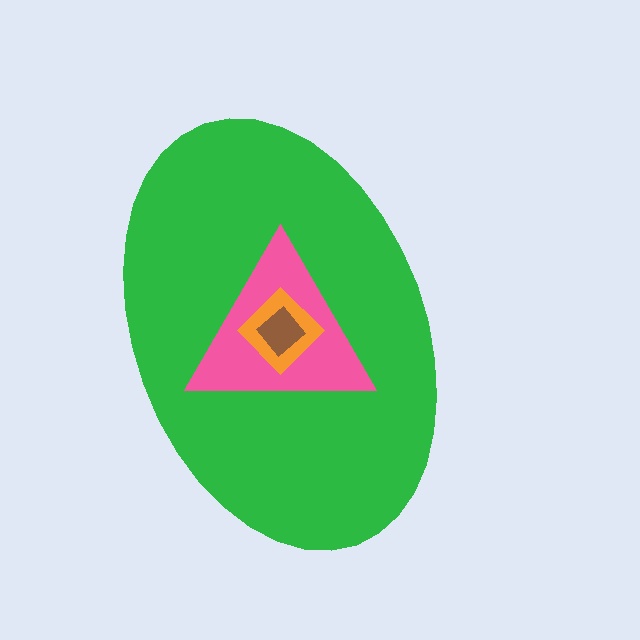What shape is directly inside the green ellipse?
The pink triangle.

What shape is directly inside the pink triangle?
The orange diamond.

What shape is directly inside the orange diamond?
The brown diamond.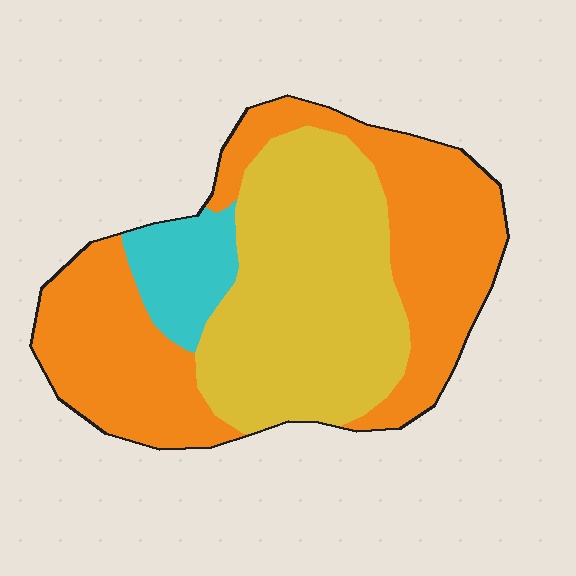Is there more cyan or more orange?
Orange.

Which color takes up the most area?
Orange, at roughly 50%.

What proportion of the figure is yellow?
Yellow takes up between a third and a half of the figure.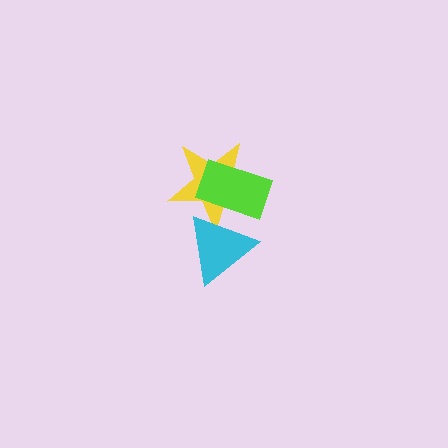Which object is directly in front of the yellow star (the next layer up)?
The lime rectangle is directly in front of the yellow star.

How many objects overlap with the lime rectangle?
2 objects overlap with the lime rectangle.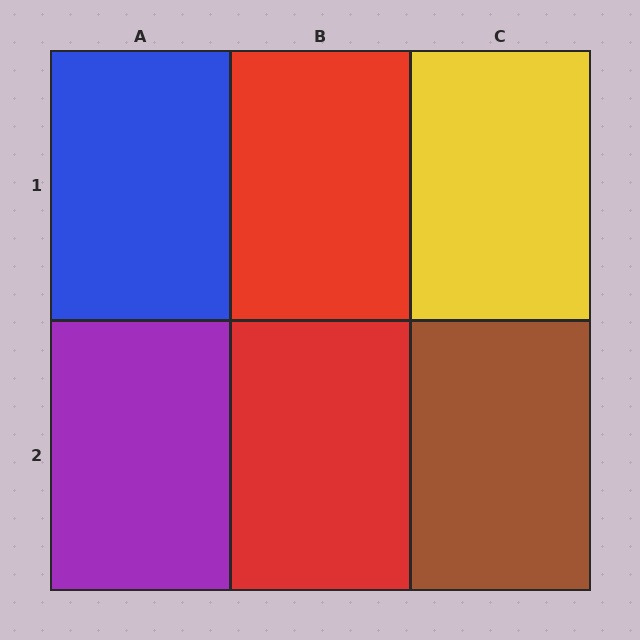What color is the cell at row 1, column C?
Yellow.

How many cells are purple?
1 cell is purple.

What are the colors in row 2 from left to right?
Purple, red, brown.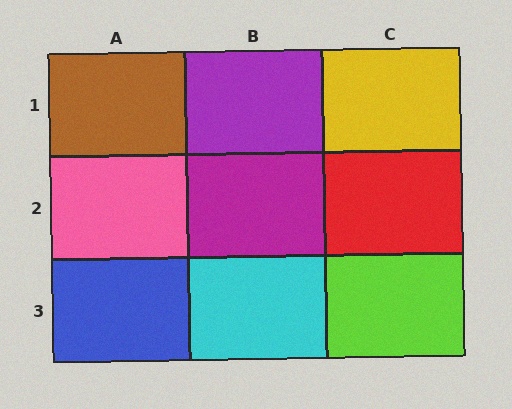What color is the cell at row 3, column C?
Lime.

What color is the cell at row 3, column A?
Blue.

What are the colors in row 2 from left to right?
Pink, magenta, red.